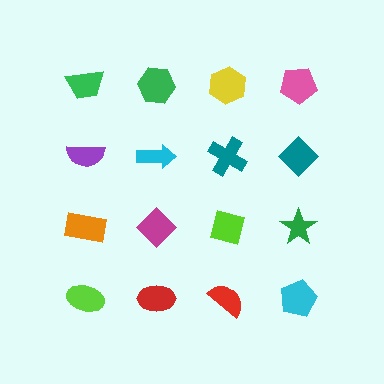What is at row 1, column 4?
A pink pentagon.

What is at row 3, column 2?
A magenta diamond.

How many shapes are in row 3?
4 shapes.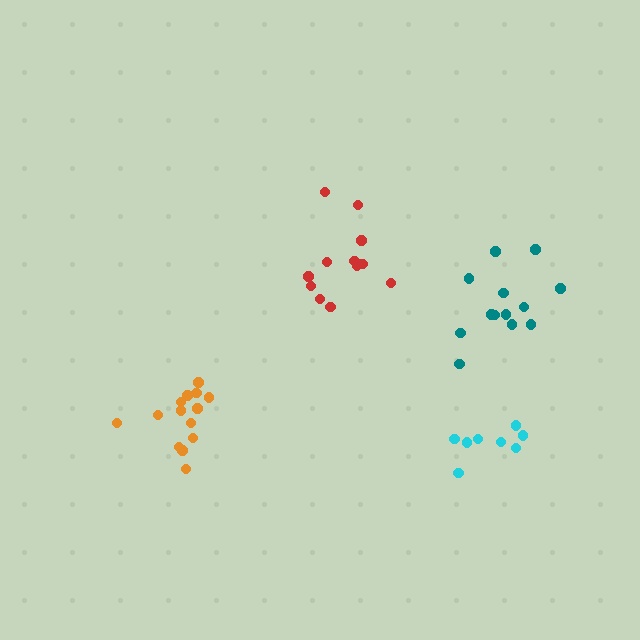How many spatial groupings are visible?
There are 4 spatial groupings.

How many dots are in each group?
Group 1: 14 dots, Group 2: 12 dots, Group 3: 13 dots, Group 4: 8 dots (47 total).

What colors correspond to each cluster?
The clusters are colored: orange, red, teal, cyan.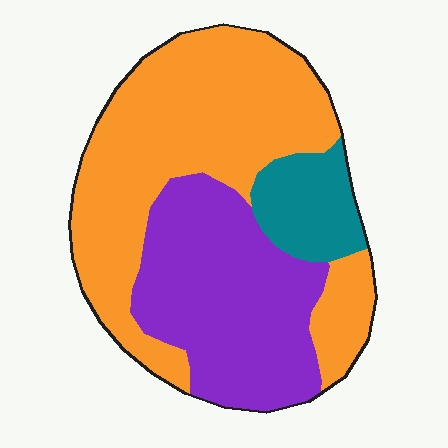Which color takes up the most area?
Orange, at roughly 55%.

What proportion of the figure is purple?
Purple takes up between a quarter and a half of the figure.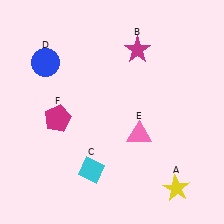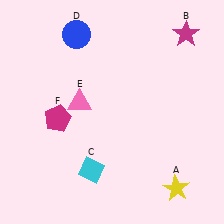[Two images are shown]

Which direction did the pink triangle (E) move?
The pink triangle (E) moved left.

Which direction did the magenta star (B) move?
The magenta star (B) moved right.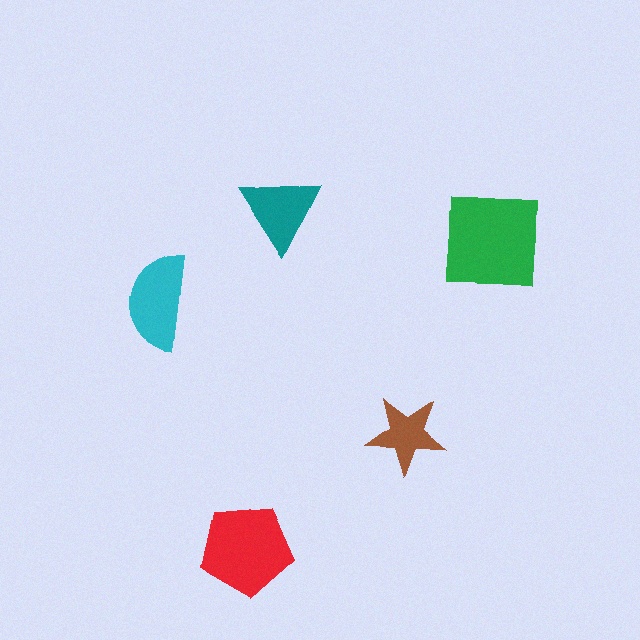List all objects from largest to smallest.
The green square, the red pentagon, the cyan semicircle, the teal triangle, the brown star.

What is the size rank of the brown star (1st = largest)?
5th.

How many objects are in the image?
There are 5 objects in the image.